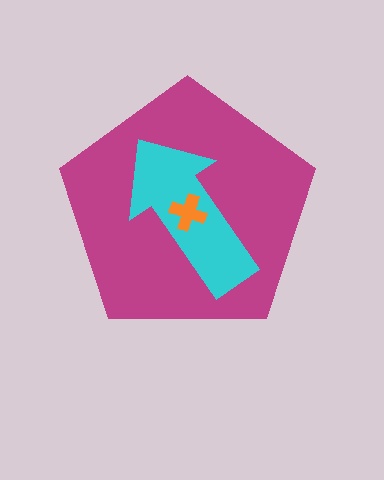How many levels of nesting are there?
3.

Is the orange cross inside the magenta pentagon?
Yes.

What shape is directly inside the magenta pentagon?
The cyan arrow.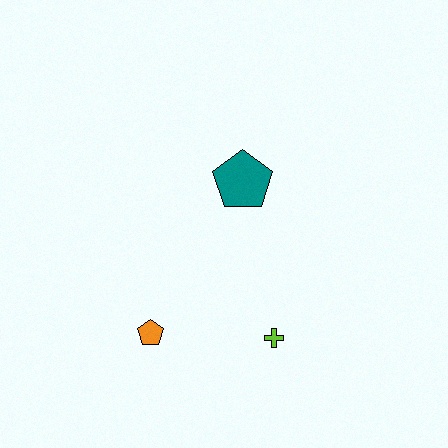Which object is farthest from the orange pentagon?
The teal pentagon is farthest from the orange pentagon.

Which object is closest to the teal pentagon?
The lime cross is closest to the teal pentagon.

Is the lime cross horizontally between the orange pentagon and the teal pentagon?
No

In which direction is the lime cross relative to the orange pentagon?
The lime cross is to the right of the orange pentagon.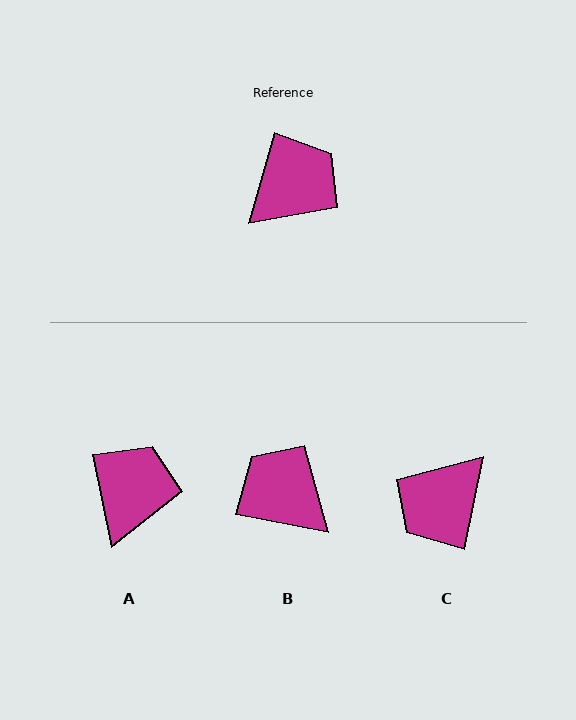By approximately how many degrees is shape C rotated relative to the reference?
Approximately 176 degrees clockwise.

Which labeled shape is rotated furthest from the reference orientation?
C, about 176 degrees away.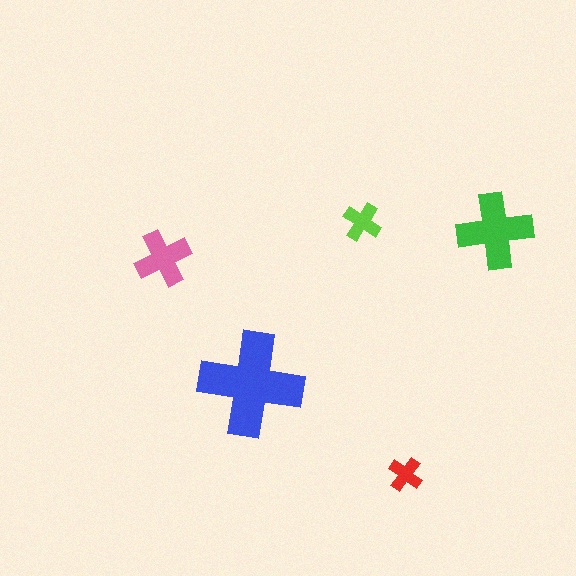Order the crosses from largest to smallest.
the blue one, the green one, the pink one, the lime one, the red one.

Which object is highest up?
The lime cross is topmost.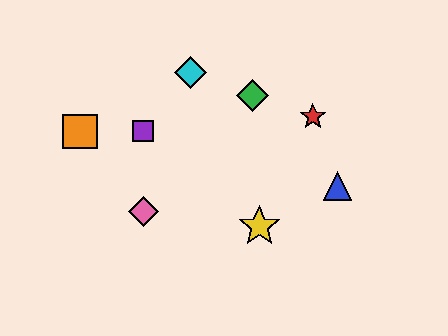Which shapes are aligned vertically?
The purple square, the pink diamond are aligned vertically.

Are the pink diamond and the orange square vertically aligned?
No, the pink diamond is at x≈143 and the orange square is at x≈80.